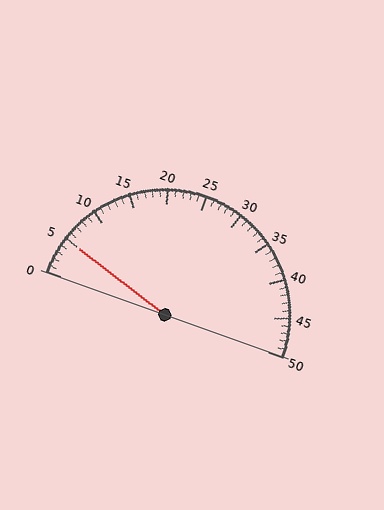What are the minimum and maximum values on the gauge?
The gauge ranges from 0 to 50.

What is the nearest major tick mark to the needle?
The nearest major tick mark is 5.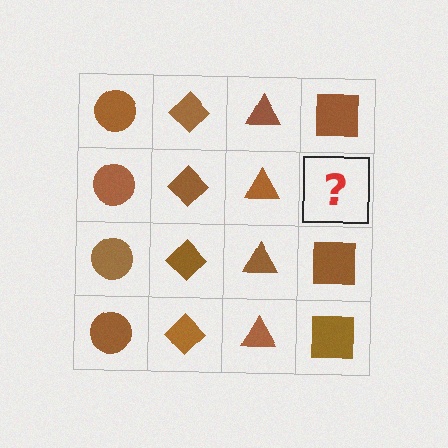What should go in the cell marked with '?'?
The missing cell should contain a brown square.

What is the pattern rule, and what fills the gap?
The rule is that each column has a consistent shape. The gap should be filled with a brown square.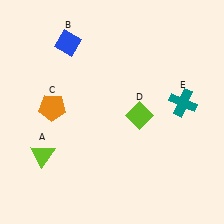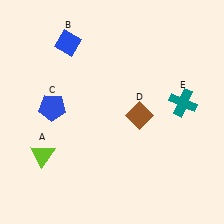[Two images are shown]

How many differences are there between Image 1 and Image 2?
There are 2 differences between the two images.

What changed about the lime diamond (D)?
In Image 1, D is lime. In Image 2, it changed to brown.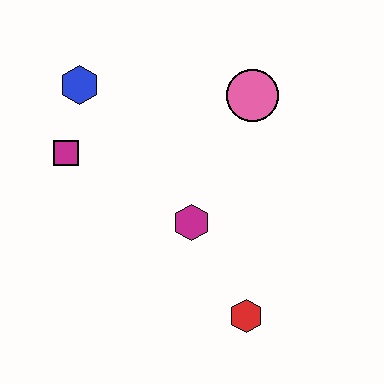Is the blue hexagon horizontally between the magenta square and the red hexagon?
Yes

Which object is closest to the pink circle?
The magenta hexagon is closest to the pink circle.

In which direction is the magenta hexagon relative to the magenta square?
The magenta hexagon is to the right of the magenta square.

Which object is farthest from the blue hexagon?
The red hexagon is farthest from the blue hexagon.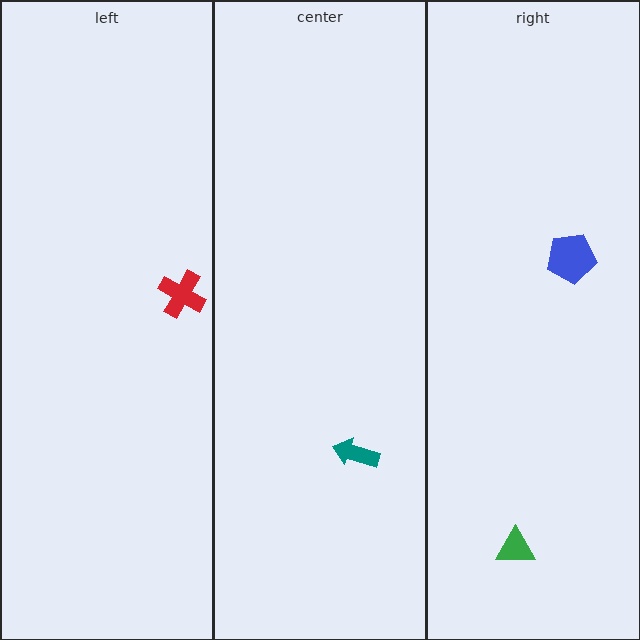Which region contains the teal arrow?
The center region.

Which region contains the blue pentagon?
The right region.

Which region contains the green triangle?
The right region.